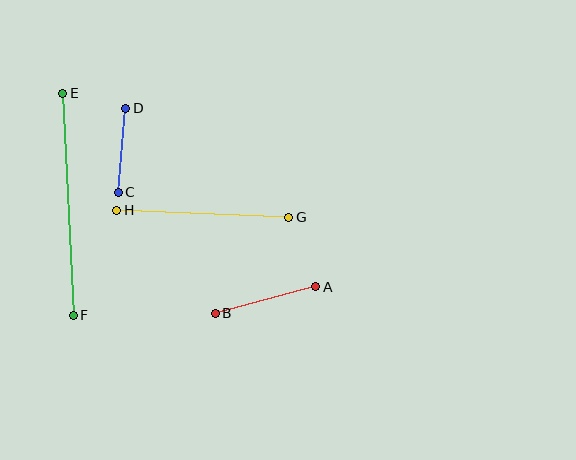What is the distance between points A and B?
The distance is approximately 104 pixels.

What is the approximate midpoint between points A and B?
The midpoint is at approximately (265, 300) pixels.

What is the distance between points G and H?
The distance is approximately 172 pixels.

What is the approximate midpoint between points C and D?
The midpoint is at approximately (122, 150) pixels.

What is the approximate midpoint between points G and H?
The midpoint is at approximately (203, 214) pixels.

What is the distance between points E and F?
The distance is approximately 222 pixels.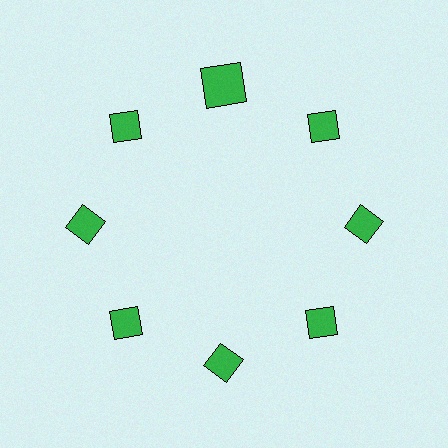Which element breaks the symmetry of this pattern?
The green square at roughly the 12 o'clock position breaks the symmetry. All other shapes are green diamonds.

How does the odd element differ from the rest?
It has a different shape: square instead of diamond.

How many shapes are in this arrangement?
There are 8 shapes arranged in a ring pattern.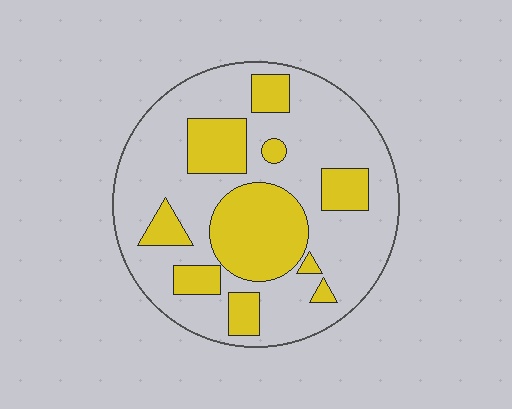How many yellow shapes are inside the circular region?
10.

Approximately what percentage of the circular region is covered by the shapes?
Approximately 30%.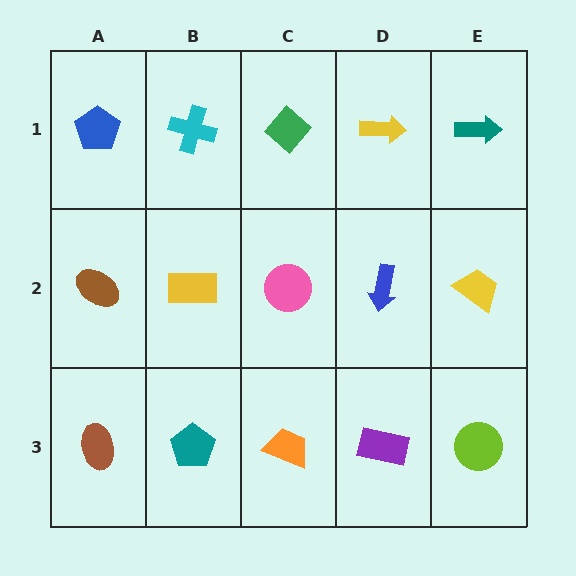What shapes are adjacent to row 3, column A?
A brown ellipse (row 2, column A), a teal pentagon (row 3, column B).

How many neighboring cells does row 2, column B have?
4.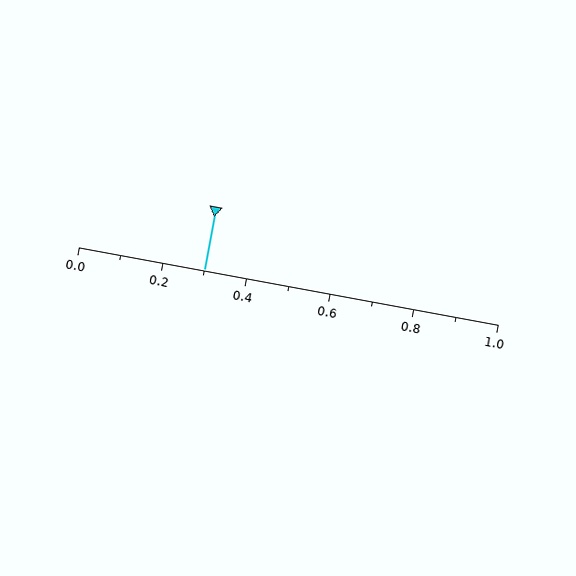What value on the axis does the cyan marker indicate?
The marker indicates approximately 0.3.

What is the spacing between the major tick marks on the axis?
The major ticks are spaced 0.2 apart.